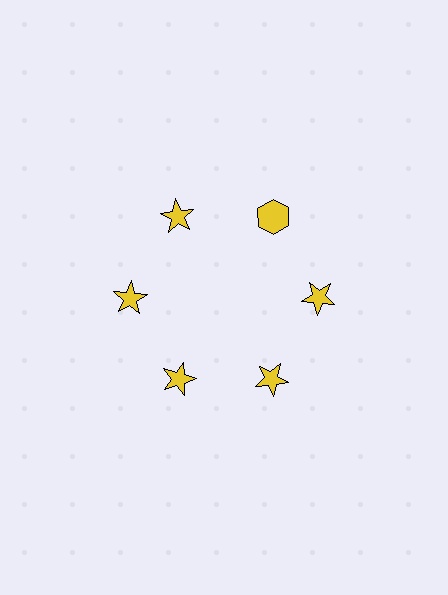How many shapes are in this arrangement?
There are 6 shapes arranged in a ring pattern.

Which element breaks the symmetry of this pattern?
The yellow hexagon at roughly the 1 o'clock position breaks the symmetry. All other shapes are yellow stars.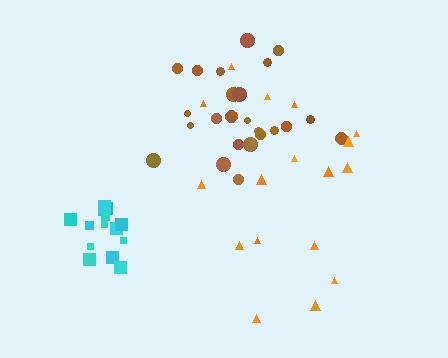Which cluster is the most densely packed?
Cyan.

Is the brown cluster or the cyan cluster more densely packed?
Cyan.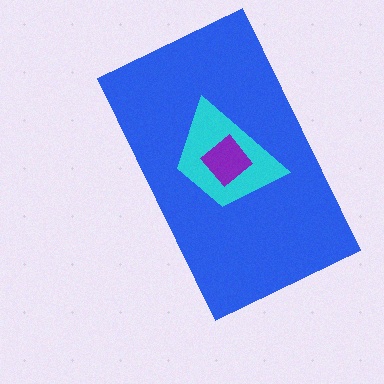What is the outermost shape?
The blue rectangle.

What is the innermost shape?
The purple diamond.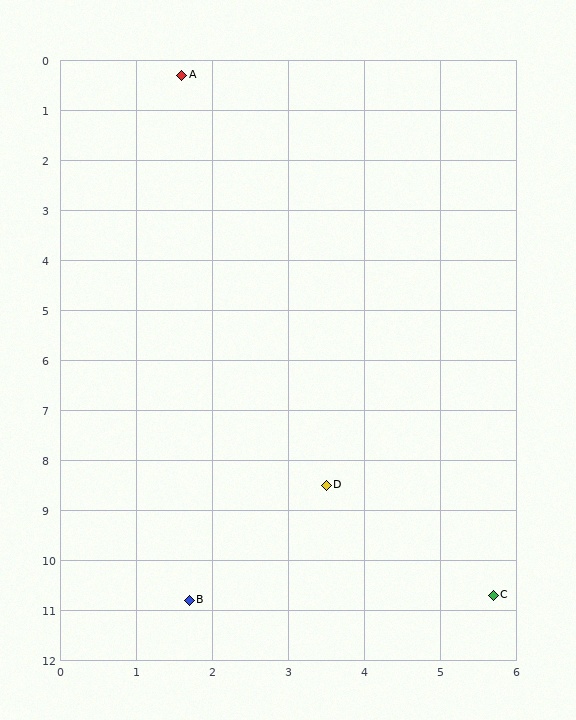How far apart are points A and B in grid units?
Points A and B are about 10.5 grid units apart.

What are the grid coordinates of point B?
Point B is at approximately (1.7, 10.8).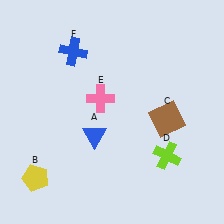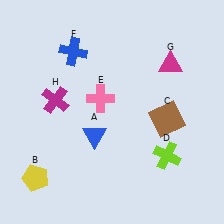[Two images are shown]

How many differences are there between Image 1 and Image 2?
There are 2 differences between the two images.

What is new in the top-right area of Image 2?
A magenta triangle (G) was added in the top-right area of Image 2.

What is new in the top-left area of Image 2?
A magenta cross (H) was added in the top-left area of Image 2.